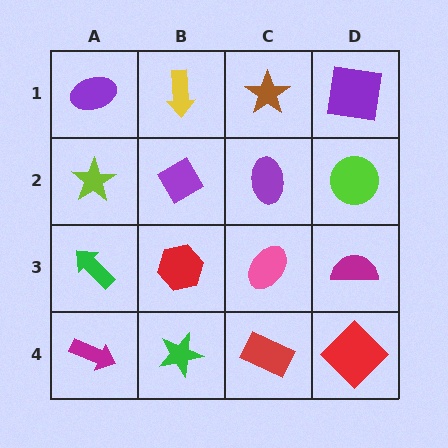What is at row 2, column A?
A lime star.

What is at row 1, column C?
A brown star.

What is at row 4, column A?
A magenta arrow.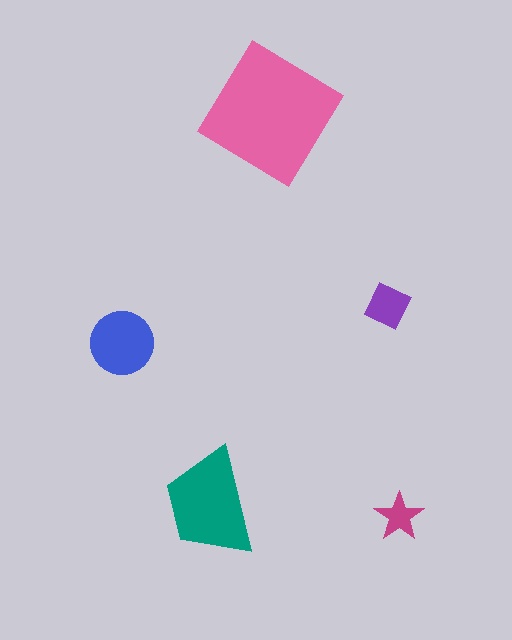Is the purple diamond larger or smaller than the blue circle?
Smaller.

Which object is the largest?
The pink diamond.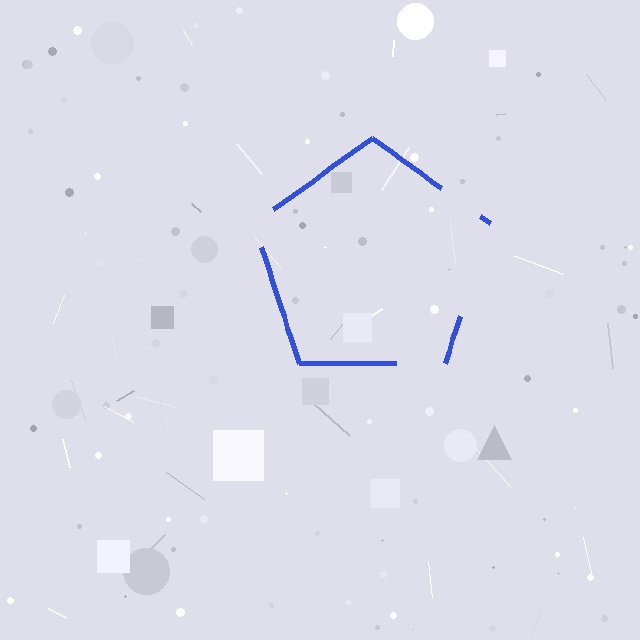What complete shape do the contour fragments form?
The contour fragments form a pentagon.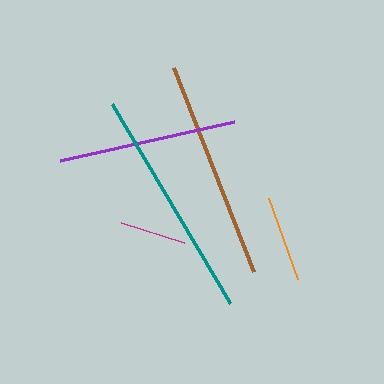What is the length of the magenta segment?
The magenta segment is approximately 66 pixels long.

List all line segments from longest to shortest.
From longest to shortest: teal, brown, purple, orange, magenta.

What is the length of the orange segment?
The orange segment is approximately 85 pixels long.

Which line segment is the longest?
The teal line is the longest at approximately 231 pixels.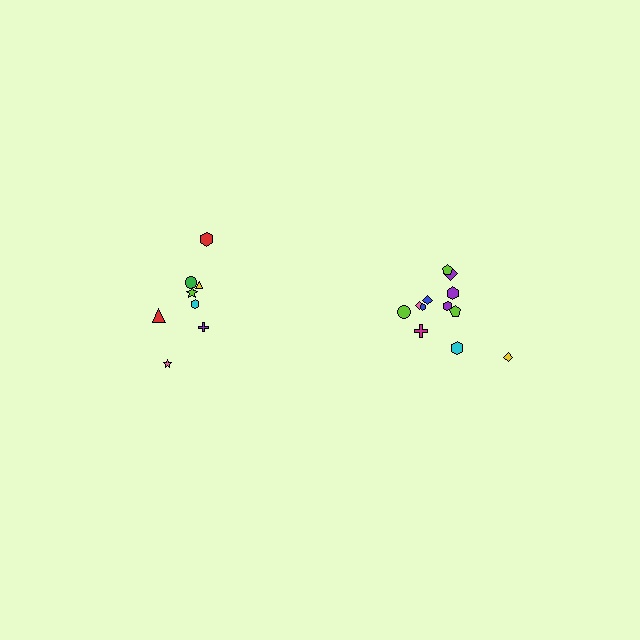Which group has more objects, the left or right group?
The right group.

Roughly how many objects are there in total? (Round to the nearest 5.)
Roughly 20 objects in total.